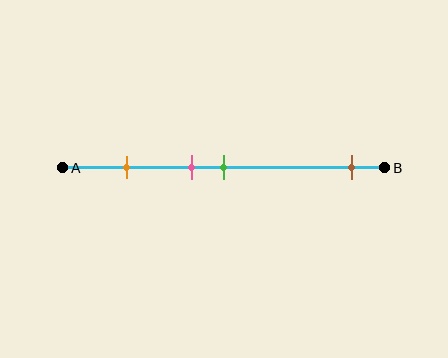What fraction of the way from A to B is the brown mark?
The brown mark is approximately 90% (0.9) of the way from A to B.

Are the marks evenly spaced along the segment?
No, the marks are not evenly spaced.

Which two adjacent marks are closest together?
The pink and green marks are the closest adjacent pair.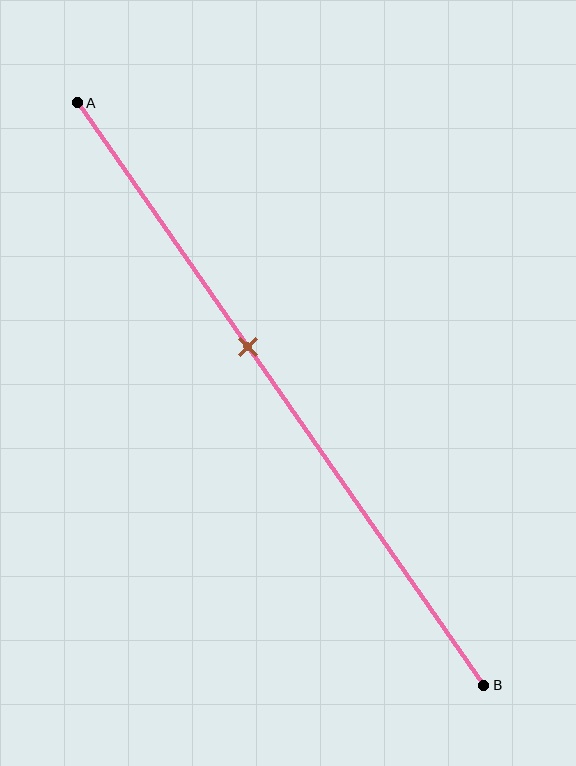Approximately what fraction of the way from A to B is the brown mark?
The brown mark is approximately 40% of the way from A to B.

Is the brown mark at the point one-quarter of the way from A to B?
No, the mark is at about 40% from A, not at the 25% one-quarter point.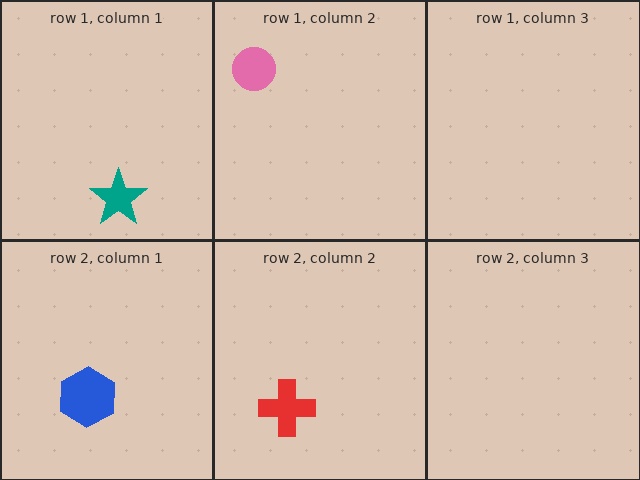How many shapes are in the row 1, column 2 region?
1.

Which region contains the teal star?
The row 1, column 1 region.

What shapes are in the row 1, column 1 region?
The teal star.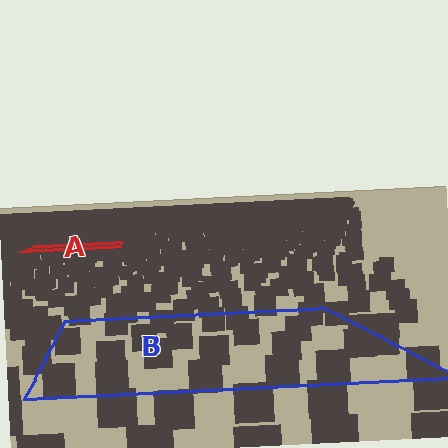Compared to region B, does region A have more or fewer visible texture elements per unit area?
Region A has more texture elements per unit area — they are packed more densely because it is farther away.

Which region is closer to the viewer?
Region B is closer. The texture elements there are larger and more spread out.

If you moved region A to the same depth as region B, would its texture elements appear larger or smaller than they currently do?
They would appear larger. At a closer depth, the same texture elements are projected at a bigger on-screen size.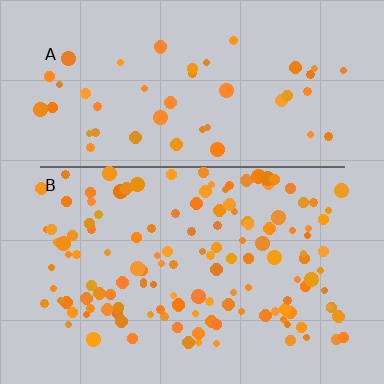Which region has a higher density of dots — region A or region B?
B (the bottom).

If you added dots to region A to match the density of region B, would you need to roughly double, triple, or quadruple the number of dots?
Approximately triple.